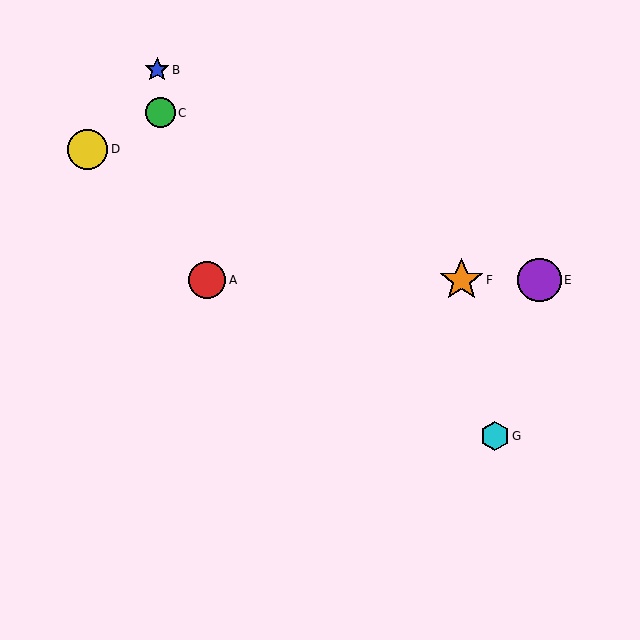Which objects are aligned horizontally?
Objects A, E, F are aligned horizontally.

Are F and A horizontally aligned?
Yes, both are at y≈280.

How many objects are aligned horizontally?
3 objects (A, E, F) are aligned horizontally.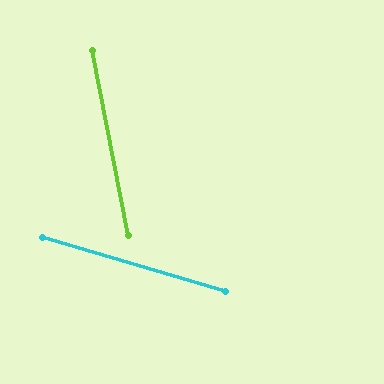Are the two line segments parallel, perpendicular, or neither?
Neither parallel nor perpendicular — they differ by about 63°.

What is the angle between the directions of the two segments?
Approximately 63 degrees.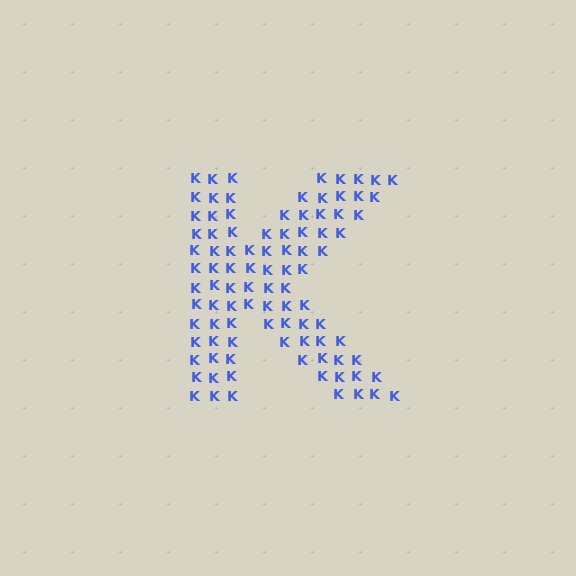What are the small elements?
The small elements are letter K's.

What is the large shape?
The large shape is the letter K.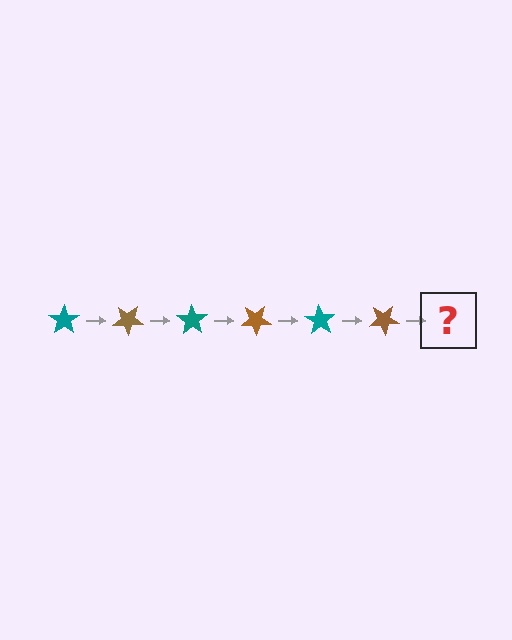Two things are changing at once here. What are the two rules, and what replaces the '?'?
The two rules are that it rotates 35 degrees each step and the color cycles through teal and brown. The '?' should be a teal star, rotated 210 degrees from the start.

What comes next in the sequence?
The next element should be a teal star, rotated 210 degrees from the start.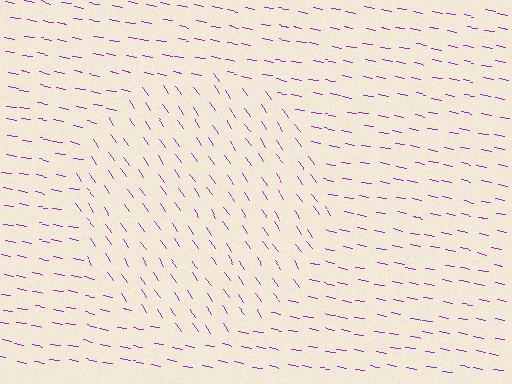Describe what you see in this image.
The image is filled with small purple line segments. A circle region in the image has lines oriented differently from the surrounding lines, creating a visible texture boundary.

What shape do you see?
I see a circle.